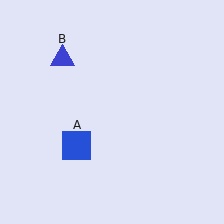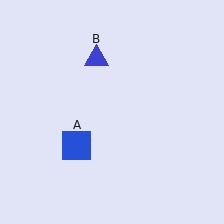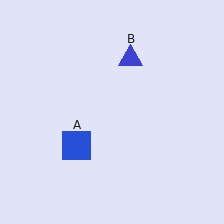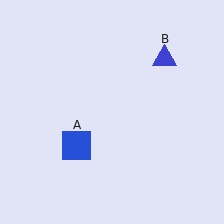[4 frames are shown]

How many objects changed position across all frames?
1 object changed position: blue triangle (object B).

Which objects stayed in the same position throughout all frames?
Blue square (object A) remained stationary.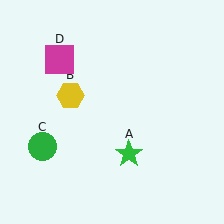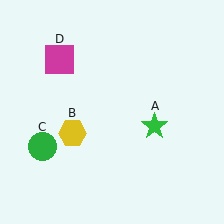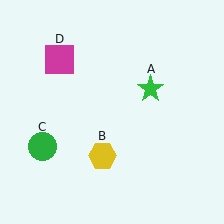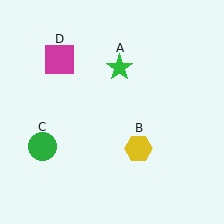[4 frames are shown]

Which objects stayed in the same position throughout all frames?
Green circle (object C) and magenta square (object D) remained stationary.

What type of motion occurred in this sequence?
The green star (object A), yellow hexagon (object B) rotated counterclockwise around the center of the scene.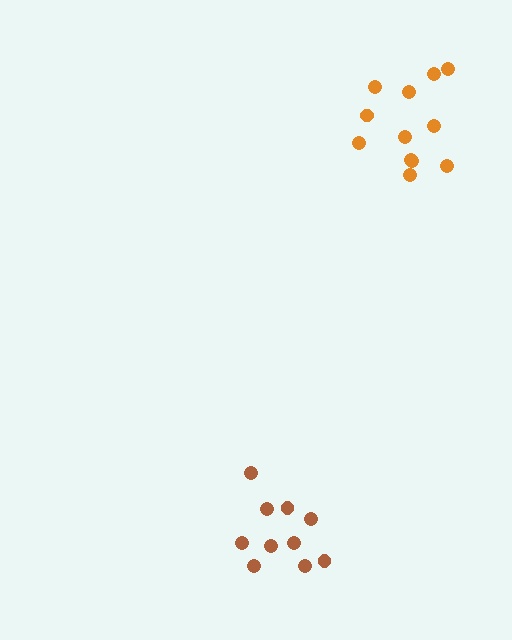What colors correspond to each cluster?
The clusters are colored: brown, orange.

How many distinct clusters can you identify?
There are 2 distinct clusters.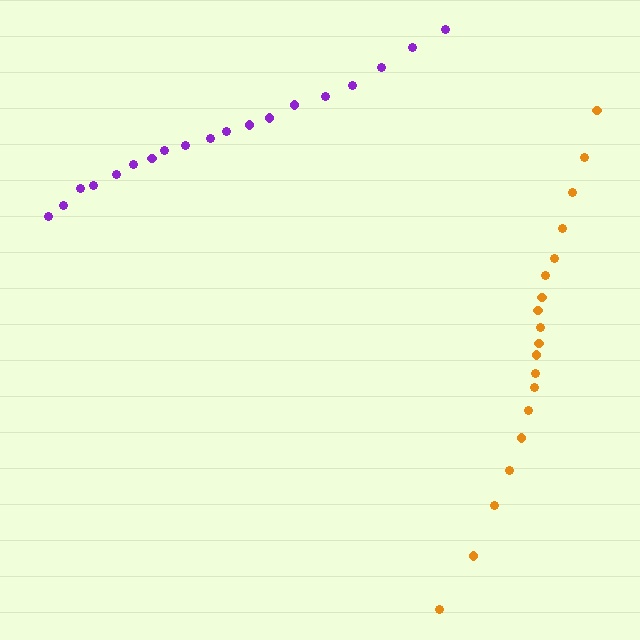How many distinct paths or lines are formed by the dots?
There are 2 distinct paths.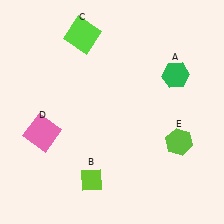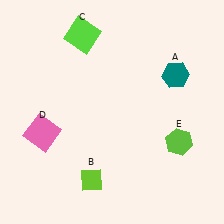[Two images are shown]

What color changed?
The hexagon (A) changed from green in Image 1 to teal in Image 2.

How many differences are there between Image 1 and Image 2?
There is 1 difference between the two images.